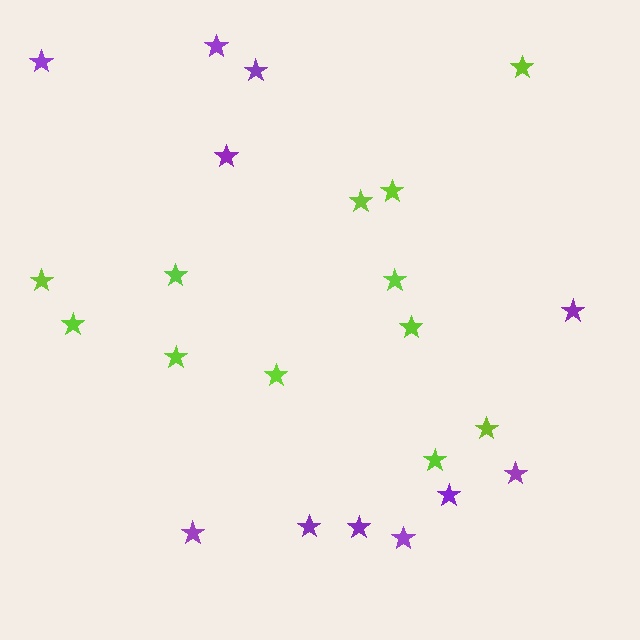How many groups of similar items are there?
There are 2 groups: one group of lime stars (12) and one group of purple stars (11).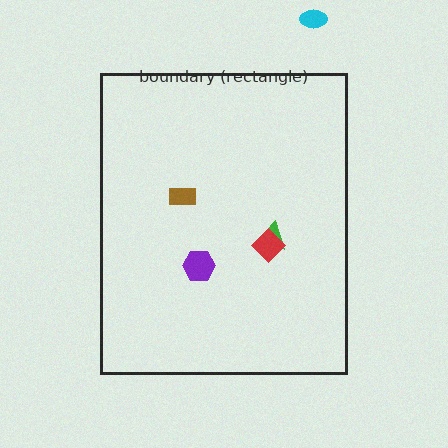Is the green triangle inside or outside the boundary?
Inside.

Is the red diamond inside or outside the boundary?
Inside.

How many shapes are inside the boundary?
4 inside, 1 outside.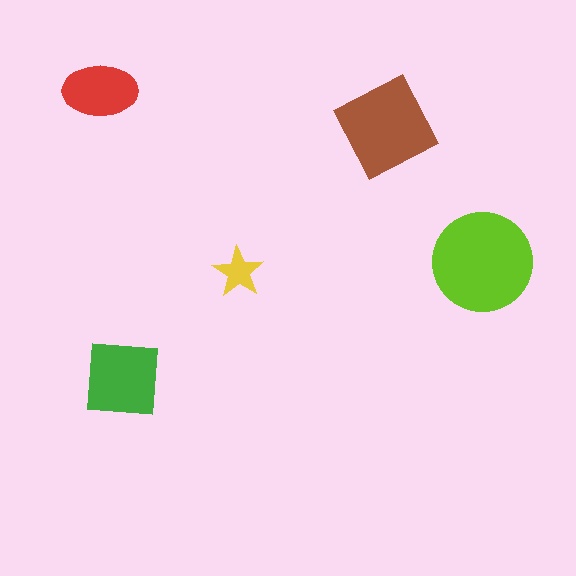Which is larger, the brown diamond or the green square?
The brown diamond.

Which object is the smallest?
The yellow star.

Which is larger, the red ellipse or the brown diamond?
The brown diamond.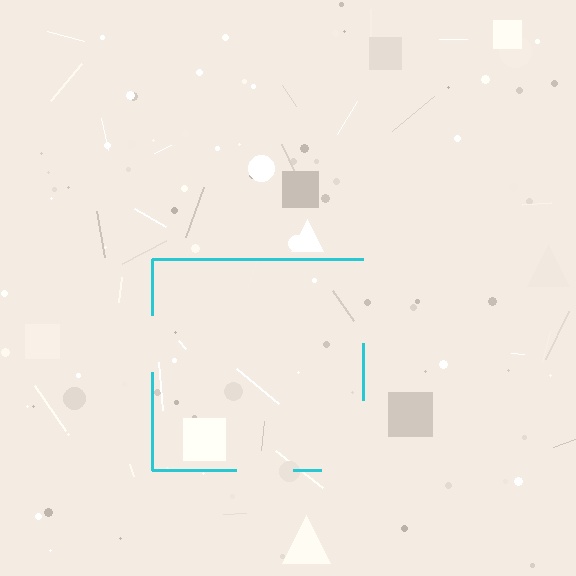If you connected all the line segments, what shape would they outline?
They would outline a square.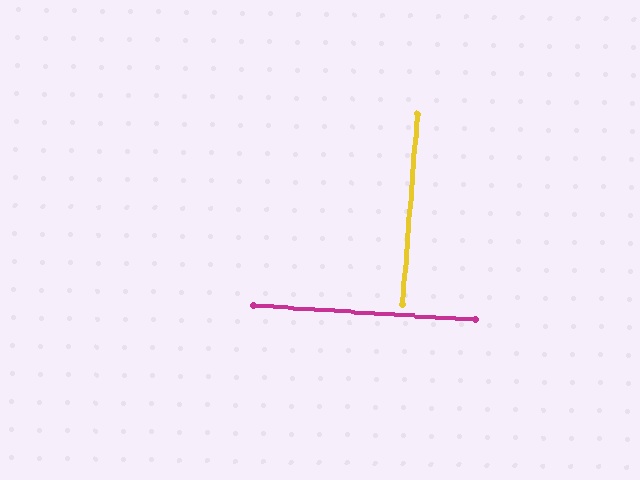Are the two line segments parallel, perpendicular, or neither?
Perpendicular — they meet at approximately 89°.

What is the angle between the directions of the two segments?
Approximately 89 degrees.